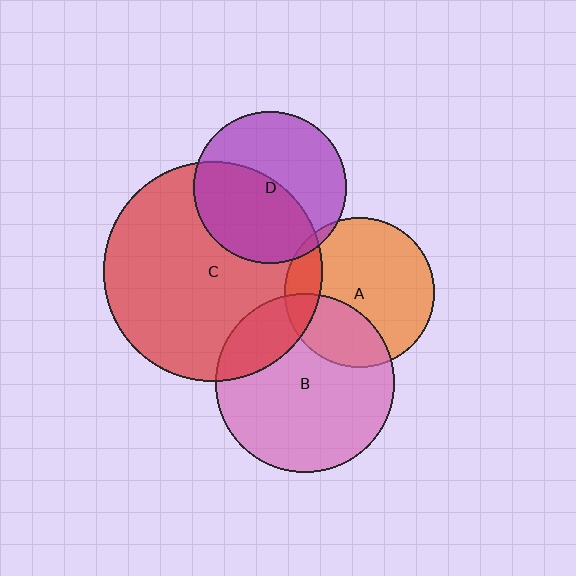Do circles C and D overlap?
Yes.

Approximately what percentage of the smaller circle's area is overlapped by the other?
Approximately 50%.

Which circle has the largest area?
Circle C (red).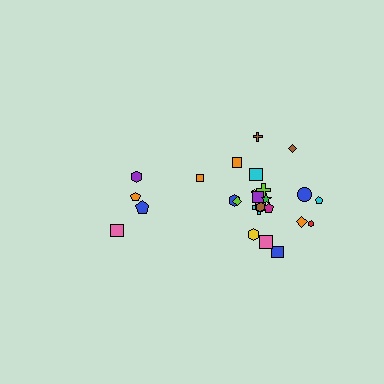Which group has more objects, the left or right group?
The right group.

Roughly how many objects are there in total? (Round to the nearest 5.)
Roughly 25 objects in total.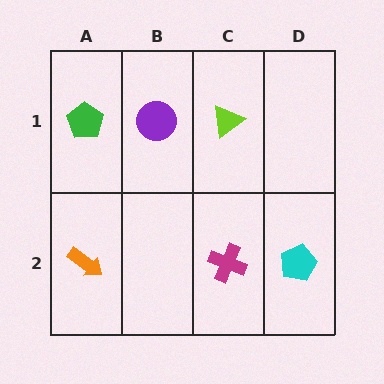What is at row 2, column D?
A cyan pentagon.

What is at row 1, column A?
A green pentagon.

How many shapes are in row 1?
3 shapes.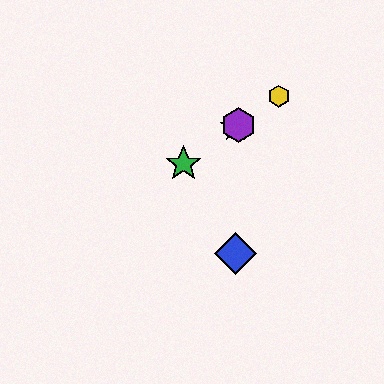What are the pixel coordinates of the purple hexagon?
The purple hexagon is at (239, 125).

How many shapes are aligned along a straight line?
4 shapes (the red star, the green star, the yellow hexagon, the purple hexagon) are aligned along a straight line.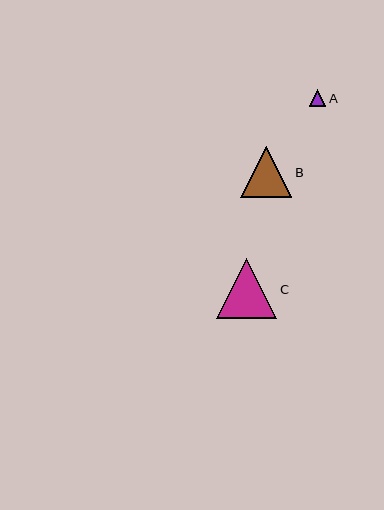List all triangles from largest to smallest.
From largest to smallest: C, B, A.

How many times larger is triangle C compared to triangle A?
Triangle C is approximately 3.6 times the size of triangle A.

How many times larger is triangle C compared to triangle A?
Triangle C is approximately 3.6 times the size of triangle A.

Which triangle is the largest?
Triangle C is the largest with a size of approximately 60 pixels.